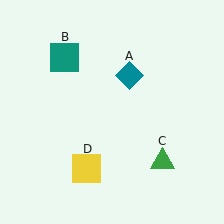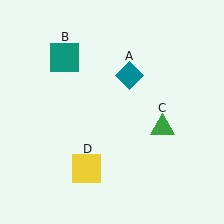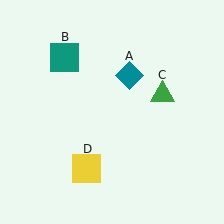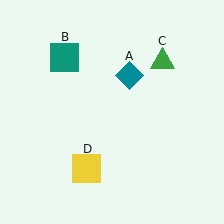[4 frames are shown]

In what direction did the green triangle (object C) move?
The green triangle (object C) moved up.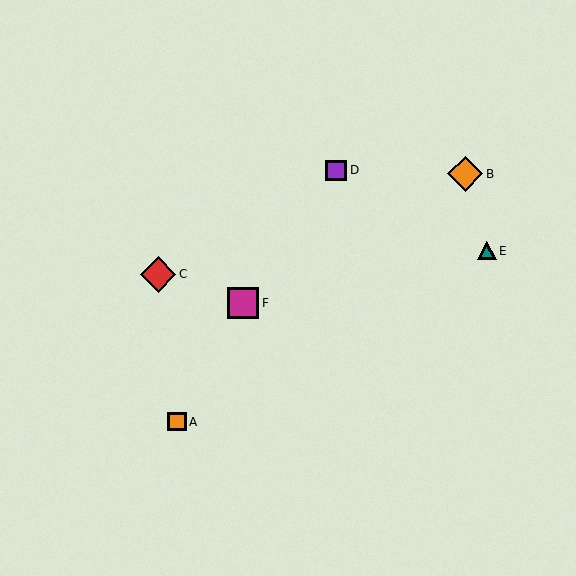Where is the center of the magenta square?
The center of the magenta square is at (243, 303).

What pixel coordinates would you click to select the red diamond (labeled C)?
Click at (158, 274) to select the red diamond C.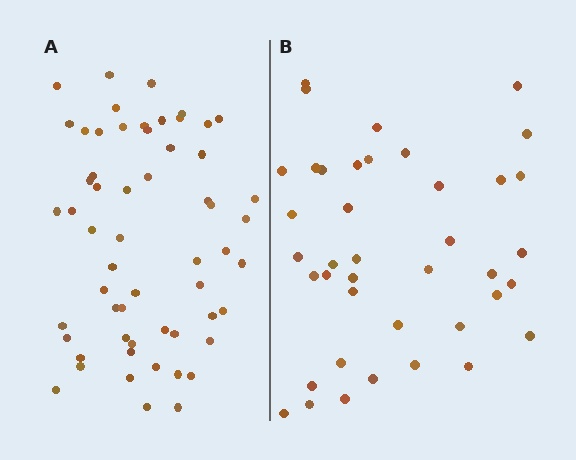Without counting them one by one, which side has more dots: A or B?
Region A (the left region) has more dots.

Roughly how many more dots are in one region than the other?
Region A has approximately 20 more dots than region B.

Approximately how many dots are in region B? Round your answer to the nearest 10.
About 40 dots.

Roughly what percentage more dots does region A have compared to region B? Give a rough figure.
About 45% more.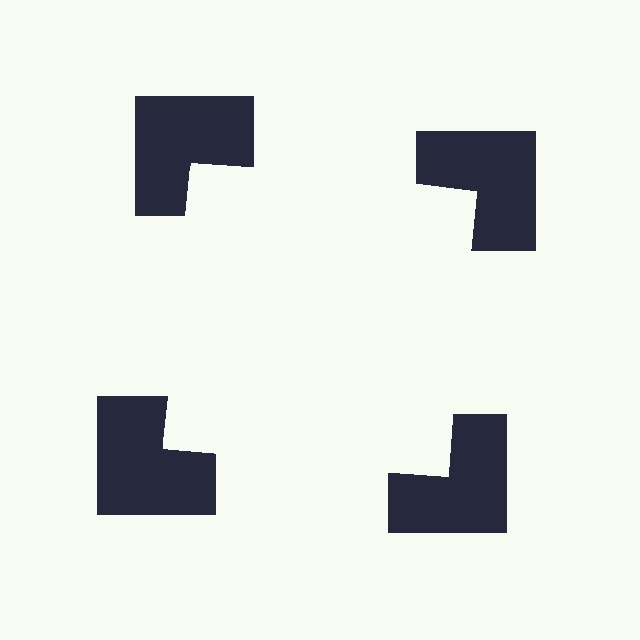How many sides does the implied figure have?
4 sides.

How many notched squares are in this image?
There are 4 — one at each vertex of the illusory square.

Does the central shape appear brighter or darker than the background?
It typically appears slightly brighter than the background, even though no actual brightness change is drawn.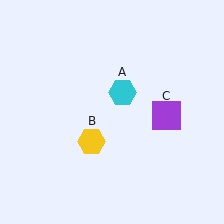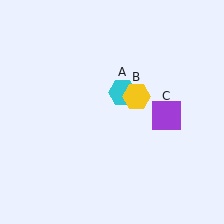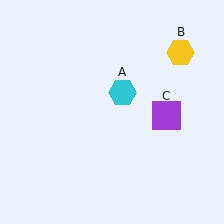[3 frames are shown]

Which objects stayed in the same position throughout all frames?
Cyan hexagon (object A) and purple square (object C) remained stationary.